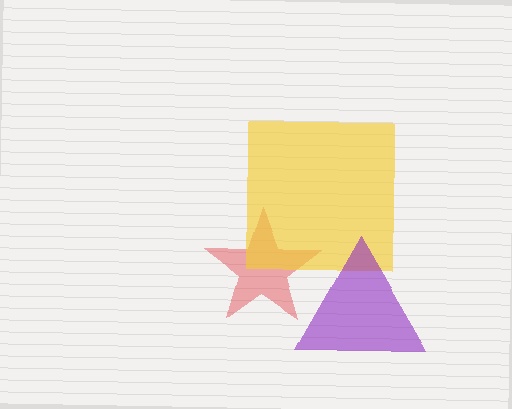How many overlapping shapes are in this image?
There are 3 overlapping shapes in the image.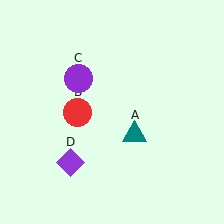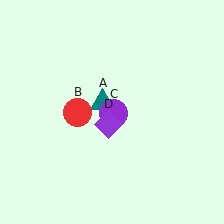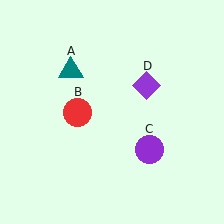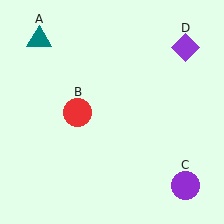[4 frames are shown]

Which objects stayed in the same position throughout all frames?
Red circle (object B) remained stationary.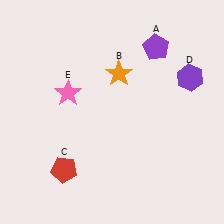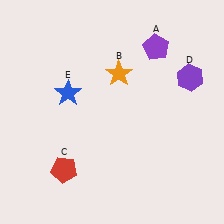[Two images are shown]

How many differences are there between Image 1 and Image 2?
There is 1 difference between the two images.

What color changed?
The star (E) changed from pink in Image 1 to blue in Image 2.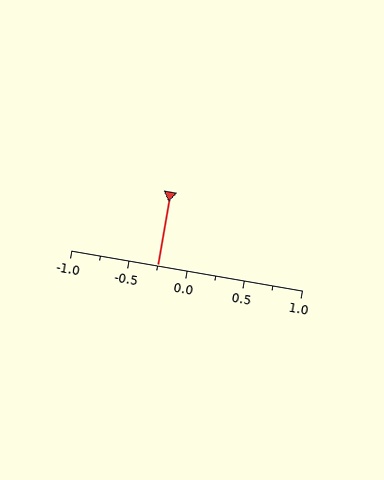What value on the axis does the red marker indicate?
The marker indicates approximately -0.25.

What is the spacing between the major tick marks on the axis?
The major ticks are spaced 0.5 apart.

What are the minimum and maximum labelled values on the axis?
The axis runs from -1.0 to 1.0.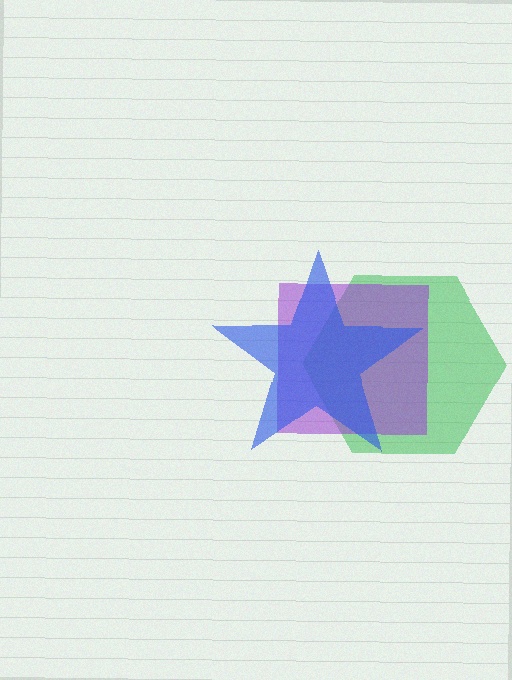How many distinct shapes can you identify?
There are 3 distinct shapes: a green hexagon, a purple square, a blue star.